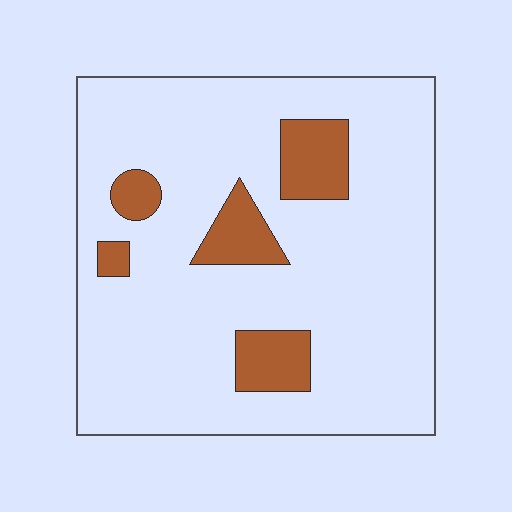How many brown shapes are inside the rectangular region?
5.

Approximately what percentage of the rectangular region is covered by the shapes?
Approximately 15%.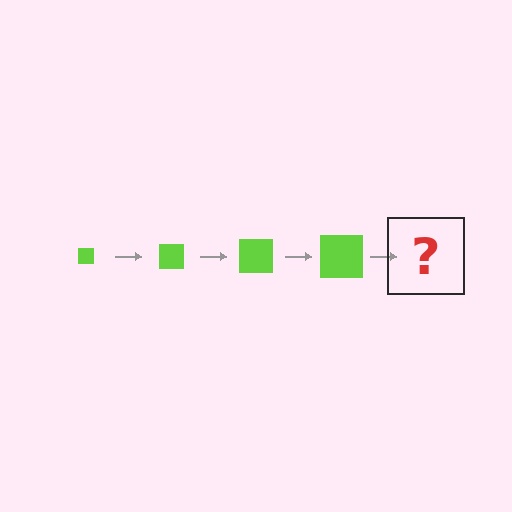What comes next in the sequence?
The next element should be a lime square, larger than the previous one.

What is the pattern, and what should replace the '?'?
The pattern is that the square gets progressively larger each step. The '?' should be a lime square, larger than the previous one.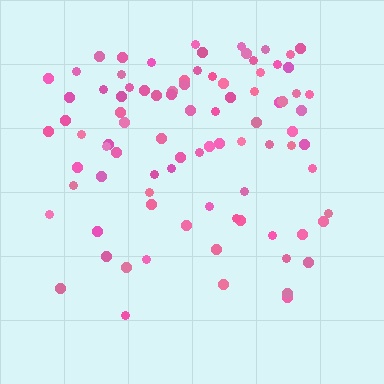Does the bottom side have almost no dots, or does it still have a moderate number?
Still a moderate number, just noticeably fewer than the top.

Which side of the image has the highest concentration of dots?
The top.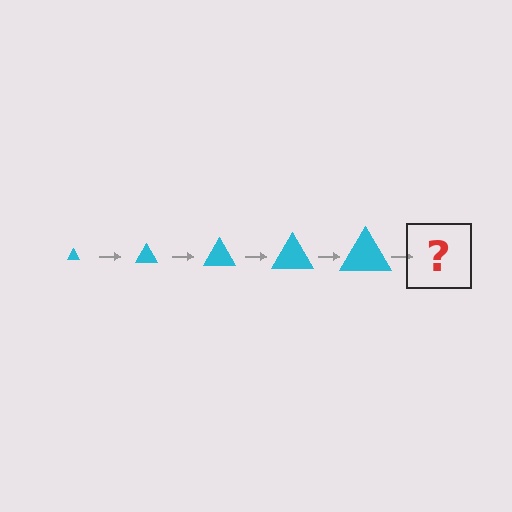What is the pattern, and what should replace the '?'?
The pattern is that the triangle gets progressively larger each step. The '?' should be a cyan triangle, larger than the previous one.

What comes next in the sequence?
The next element should be a cyan triangle, larger than the previous one.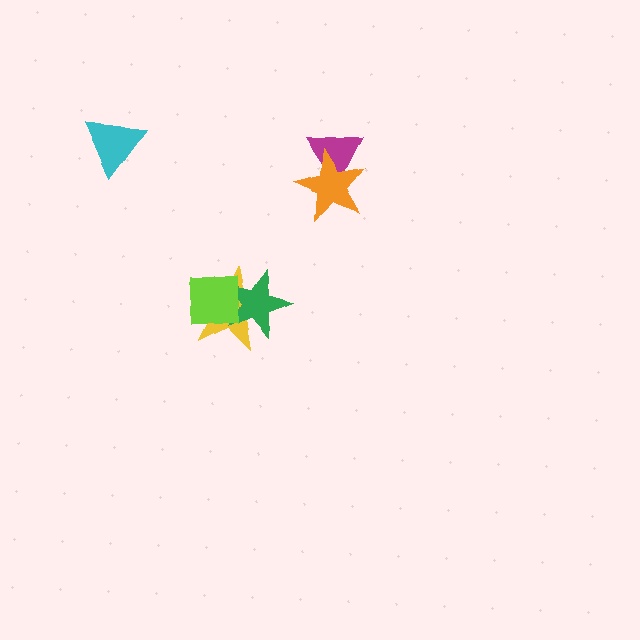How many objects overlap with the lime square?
2 objects overlap with the lime square.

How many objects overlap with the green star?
2 objects overlap with the green star.